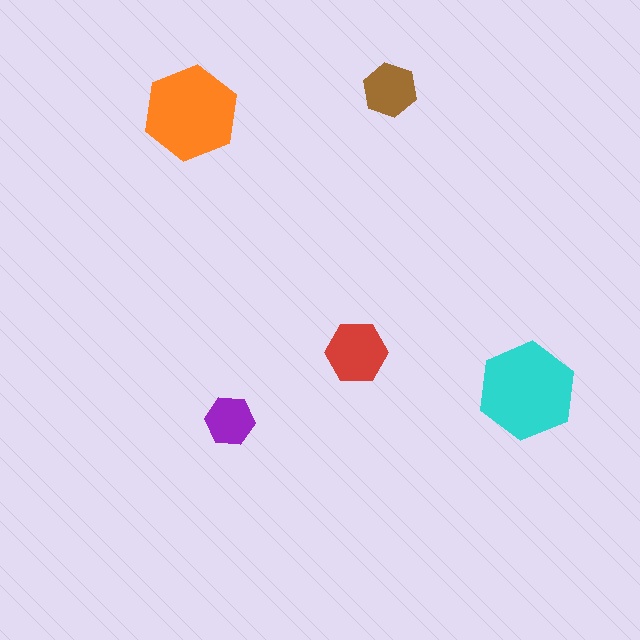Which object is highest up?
The brown hexagon is topmost.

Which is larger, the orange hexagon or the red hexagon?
The orange one.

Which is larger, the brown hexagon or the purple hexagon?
The brown one.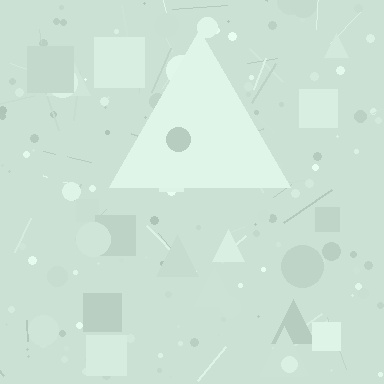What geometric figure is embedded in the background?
A triangle is embedded in the background.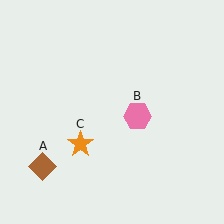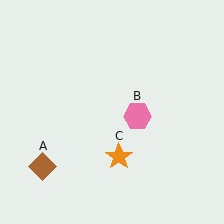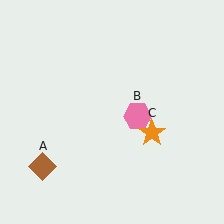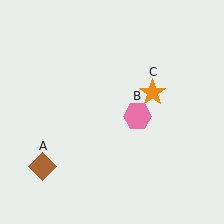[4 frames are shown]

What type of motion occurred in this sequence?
The orange star (object C) rotated counterclockwise around the center of the scene.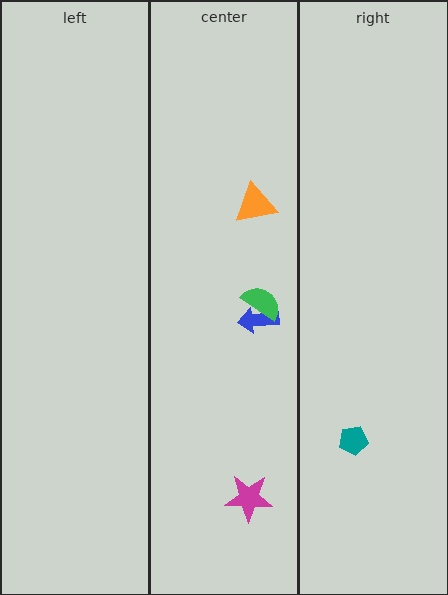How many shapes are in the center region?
4.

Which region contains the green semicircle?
The center region.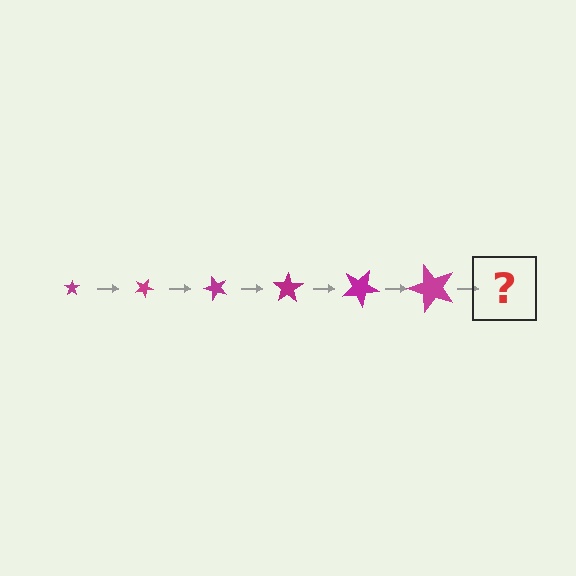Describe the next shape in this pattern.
It should be a star, larger than the previous one and rotated 150 degrees from the start.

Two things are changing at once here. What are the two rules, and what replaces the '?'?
The two rules are that the star grows larger each step and it rotates 25 degrees each step. The '?' should be a star, larger than the previous one and rotated 150 degrees from the start.